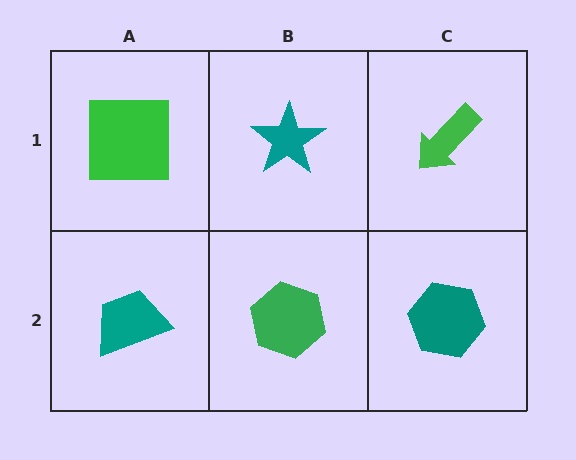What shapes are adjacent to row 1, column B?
A green hexagon (row 2, column B), a green square (row 1, column A), a green arrow (row 1, column C).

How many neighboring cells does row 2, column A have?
2.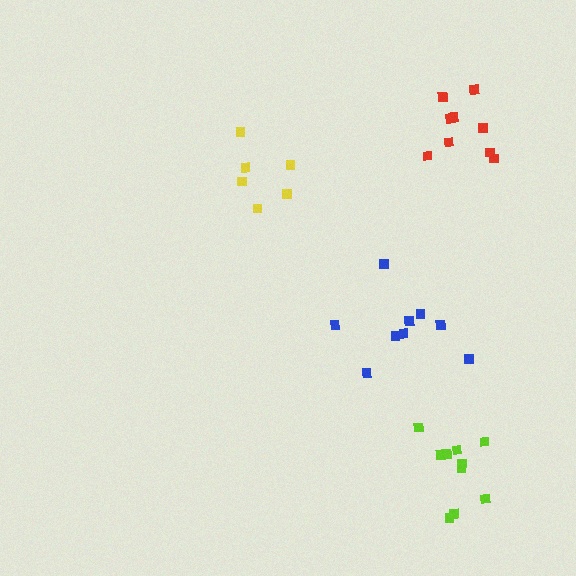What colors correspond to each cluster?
The clusters are colored: blue, yellow, red, lime.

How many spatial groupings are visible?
There are 4 spatial groupings.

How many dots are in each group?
Group 1: 9 dots, Group 2: 6 dots, Group 3: 9 dots, Group 4: 10 dots (34 total).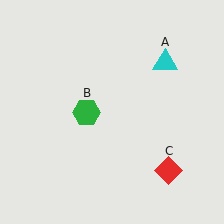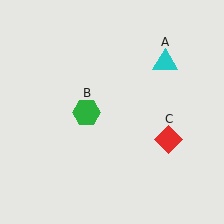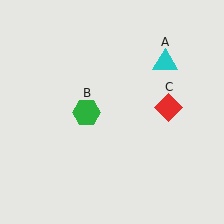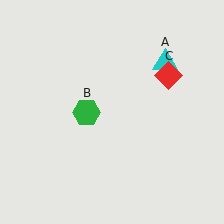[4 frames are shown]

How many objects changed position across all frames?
1 object changed position: red diamond (object C).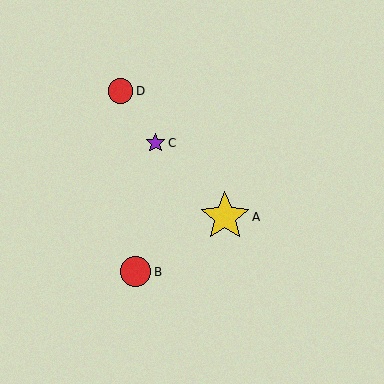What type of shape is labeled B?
Shape B is a red circle.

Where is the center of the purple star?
The center of the purple star is at (155, 143).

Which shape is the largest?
The yellow star (labeled A) is the largest.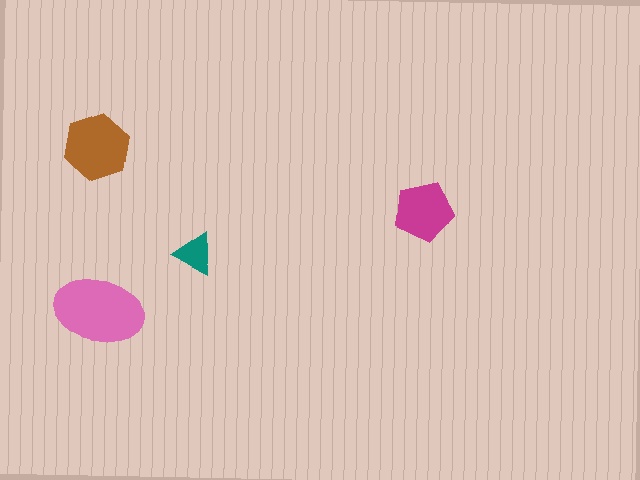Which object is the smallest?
The teal triangle.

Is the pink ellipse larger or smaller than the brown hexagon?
Larger.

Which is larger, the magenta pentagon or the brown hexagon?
The brown hexagon.